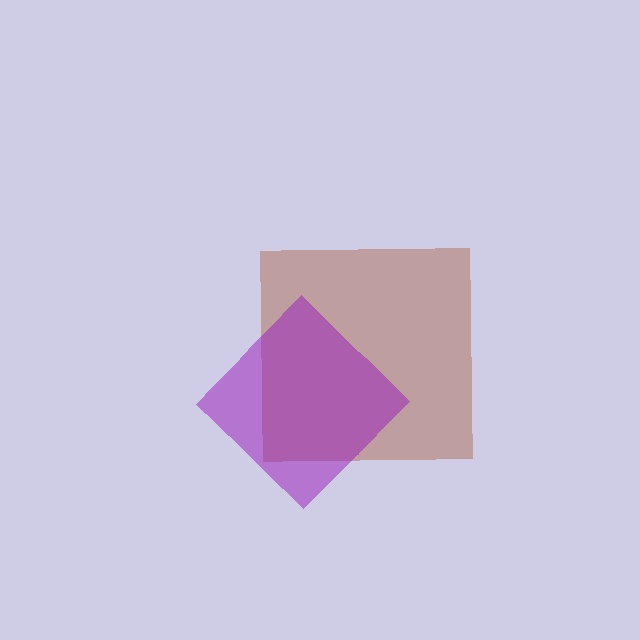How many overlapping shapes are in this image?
There are 2 overlapping shapes in the image.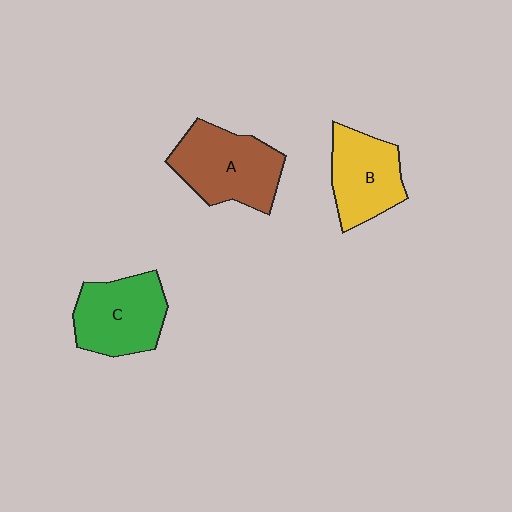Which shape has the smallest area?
Shape B (yellow).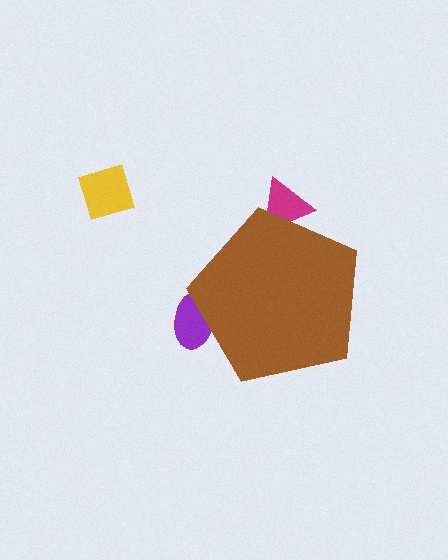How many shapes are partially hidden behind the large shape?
2 shapes are partially hidden.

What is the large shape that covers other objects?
A brown pentagon.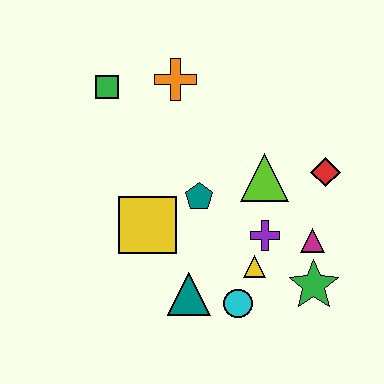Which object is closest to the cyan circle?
The yellow triangle is closest to the cyan circle.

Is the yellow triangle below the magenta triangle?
Yes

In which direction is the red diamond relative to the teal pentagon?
The red diamond is to the right of the teal pentagon.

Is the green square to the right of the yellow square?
No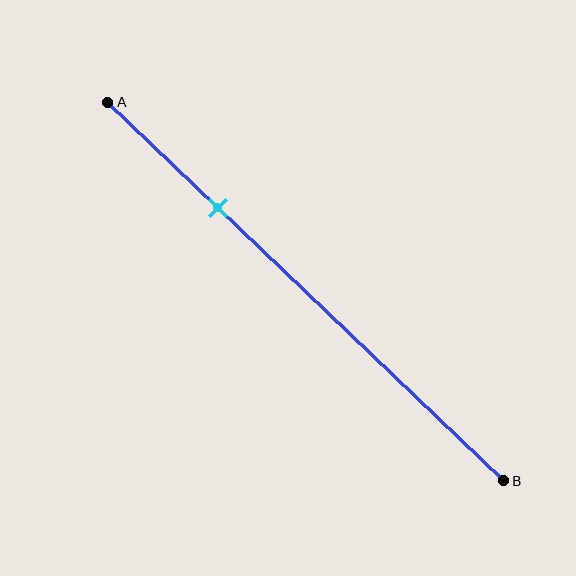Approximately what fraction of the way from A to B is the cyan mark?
The cyan mark is approximately 30% of the way from A to B.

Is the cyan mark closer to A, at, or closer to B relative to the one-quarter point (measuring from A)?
The cyan mark is approximately at the one-quarter point of segment AB.